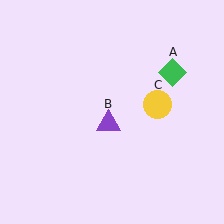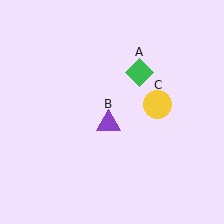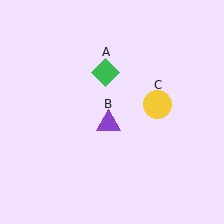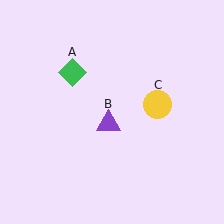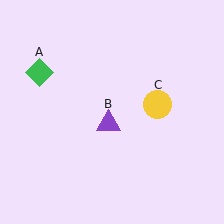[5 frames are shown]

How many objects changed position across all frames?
1 object changed position: green diamond (object A).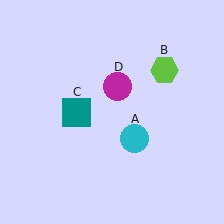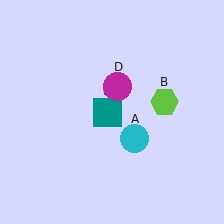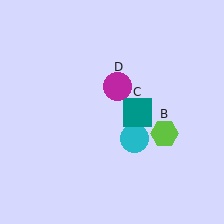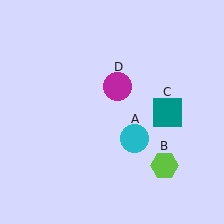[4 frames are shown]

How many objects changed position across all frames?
2 objects changed position: lime hexagon (object B), teal square (object C).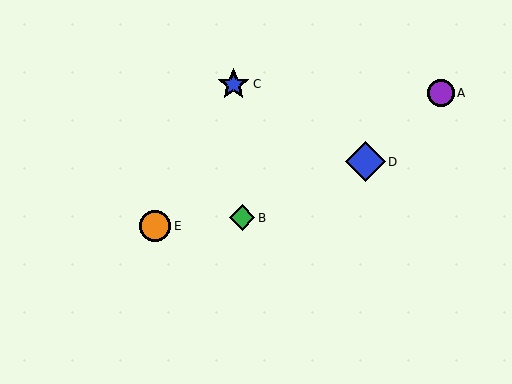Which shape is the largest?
The blue diamond (labeled D) is the largest.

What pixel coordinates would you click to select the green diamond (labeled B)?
Click at (242, 218) to select the green diamond B.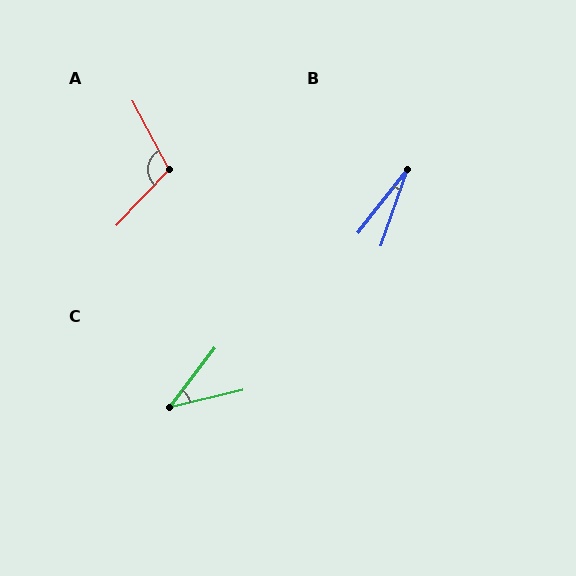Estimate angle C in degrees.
Approximately 39 degrees.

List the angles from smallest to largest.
B (19°), C (39°), A (109°).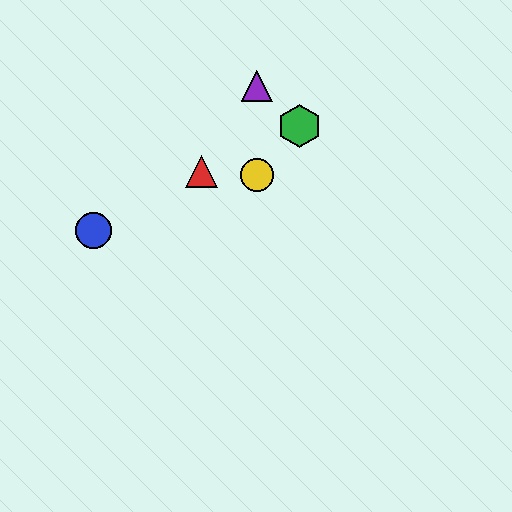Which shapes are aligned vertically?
The yellow circle, the purple triangle are aligned vertically.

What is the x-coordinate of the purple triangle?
The purple triangle is at x≈257.